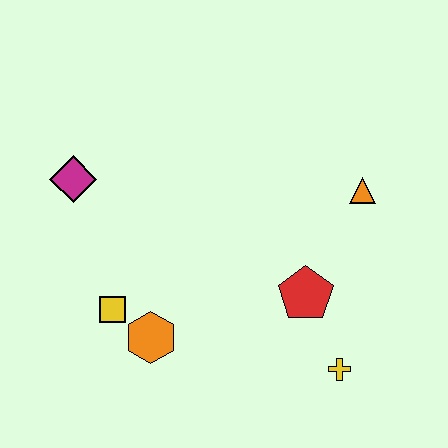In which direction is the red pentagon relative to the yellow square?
The red pentagon is to the right of the yellow square.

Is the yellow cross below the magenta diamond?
Yes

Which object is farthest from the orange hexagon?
The orange triangle is farthest from the orange hexagon.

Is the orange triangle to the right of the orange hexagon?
Yes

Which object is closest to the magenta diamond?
The yellow square is closest to the magenta diamond.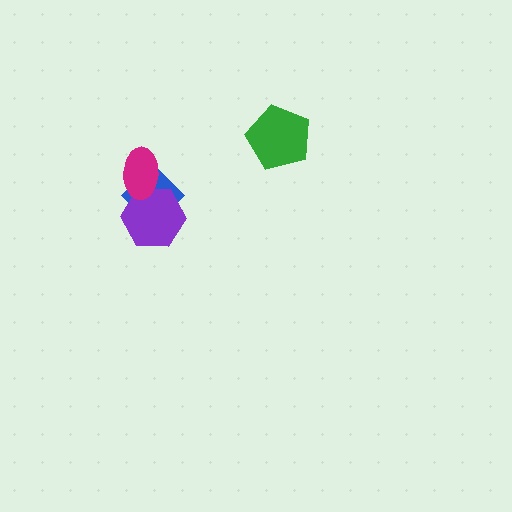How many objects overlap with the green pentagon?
0 objects overlap with the green pentagon.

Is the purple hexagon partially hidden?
Yes, it is partially covered by another shape.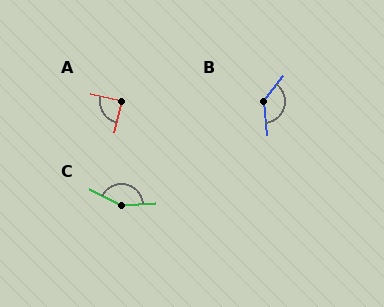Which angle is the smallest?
A, at approximately 90 degrees.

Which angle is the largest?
C, at approximately 151 degrees.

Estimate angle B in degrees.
Approximately 137 degrees.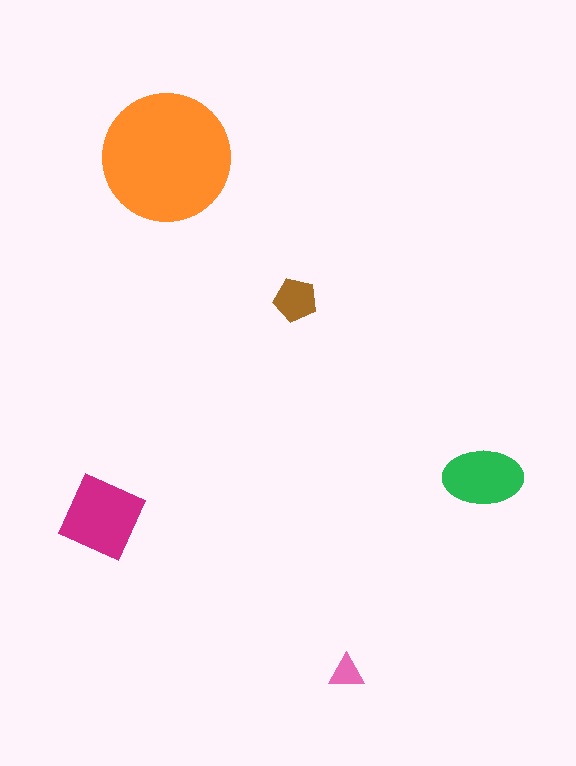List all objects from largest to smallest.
The orange circle, the magenta diamond, the green ellipse, the brown pentagon, the pink triangle.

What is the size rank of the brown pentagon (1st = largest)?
4th.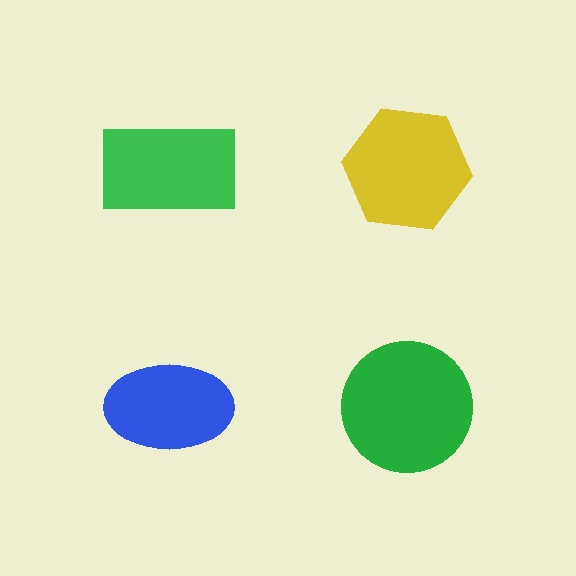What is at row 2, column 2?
A green circle.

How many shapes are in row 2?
2 shapes.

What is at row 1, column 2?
A yellow hexagon.